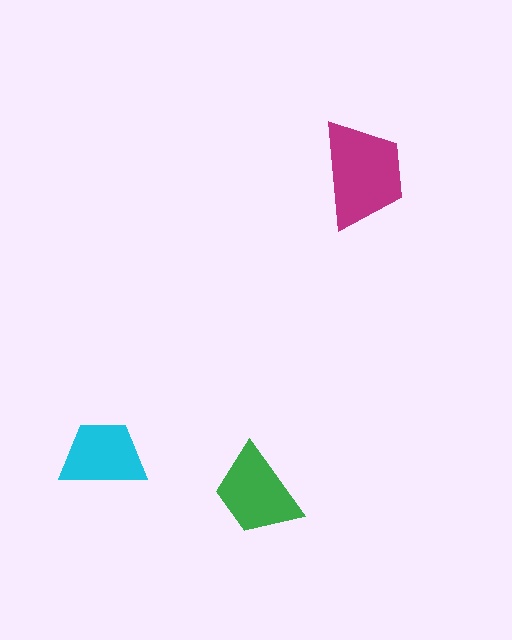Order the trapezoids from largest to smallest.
the magenta one, the green one, the cyan one.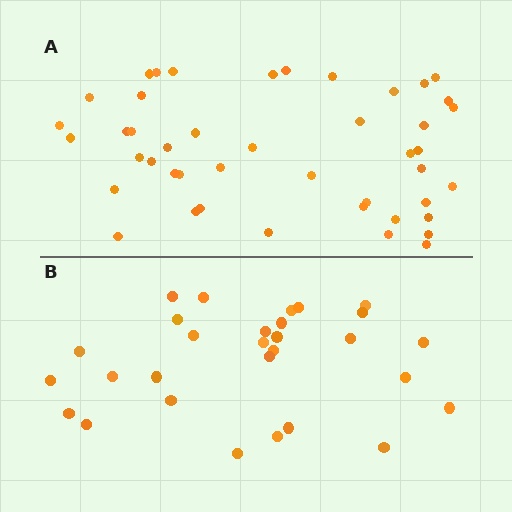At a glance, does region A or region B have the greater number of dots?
Region A (the top region) has more dots.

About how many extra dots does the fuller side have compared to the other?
Region A has approximately 15 more dots than region B.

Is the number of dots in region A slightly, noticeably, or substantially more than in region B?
Region A has substantially more. The ratio is roughly 1.6 to 1.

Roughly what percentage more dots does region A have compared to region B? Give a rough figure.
About 55% more.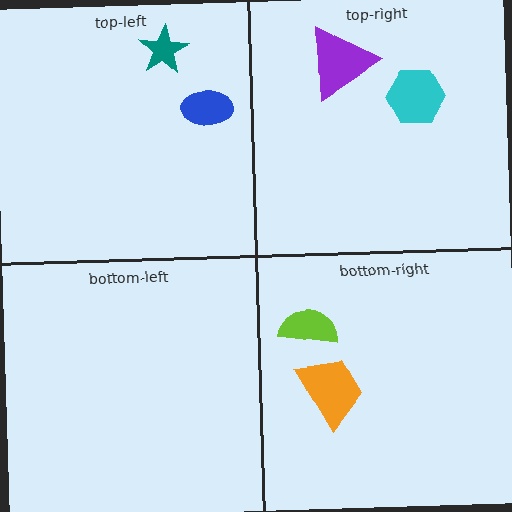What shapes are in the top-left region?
The teal star, the blue ellipse.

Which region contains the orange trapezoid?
The bottom-right region.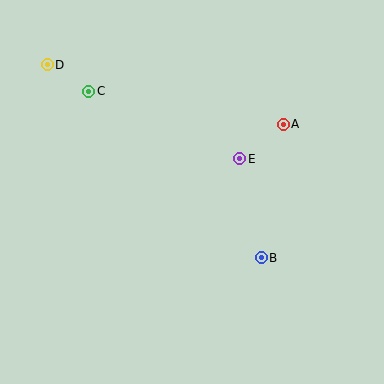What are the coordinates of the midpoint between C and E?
The midpoint between C and E is at (164, 125).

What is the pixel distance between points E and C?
The distance between E and C is 165 pixels.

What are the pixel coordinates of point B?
Point B is at (261, 258).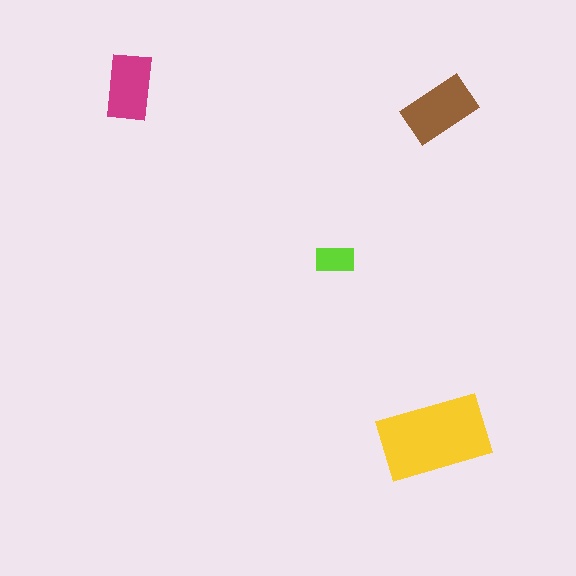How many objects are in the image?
There are 4 objects in the image.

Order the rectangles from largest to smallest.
the yellow one, the brown one, the magenta one, the lime one.